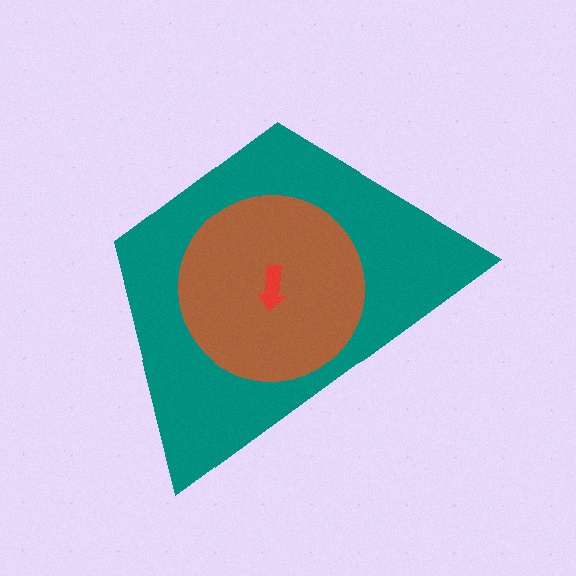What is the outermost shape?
The teal trapezoid.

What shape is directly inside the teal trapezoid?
The brown circle.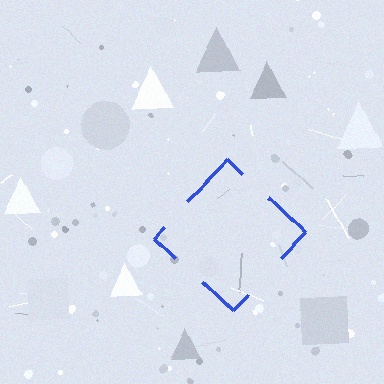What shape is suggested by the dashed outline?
The dashed outline suggests a diamond.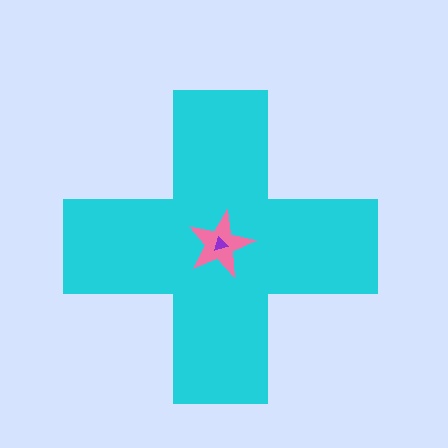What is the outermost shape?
The cyan cross.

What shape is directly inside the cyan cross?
The pink star.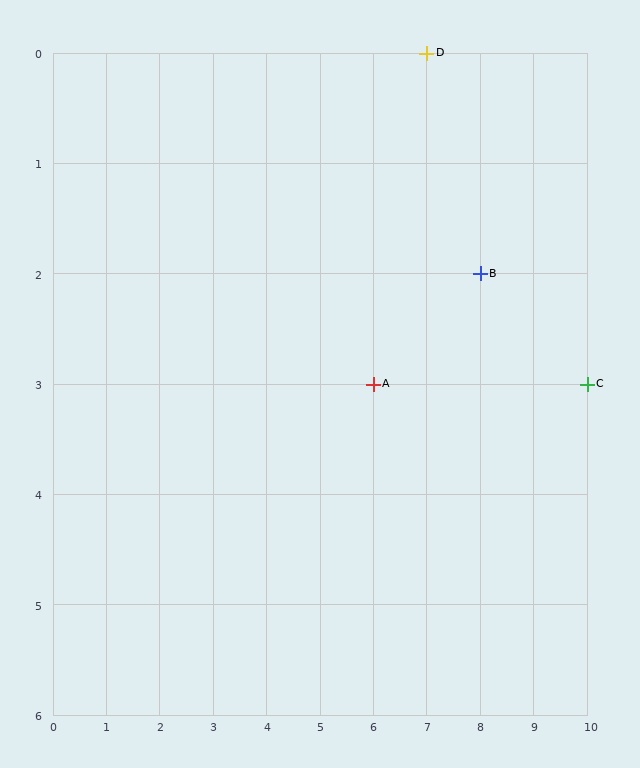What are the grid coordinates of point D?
Point D is at grid coordinates (7, 0).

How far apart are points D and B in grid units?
Points D and B are 1 column and 2 rows apart (about 2.2 grid units diagonally).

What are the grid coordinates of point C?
Point C is at grid coordinates (10, 3).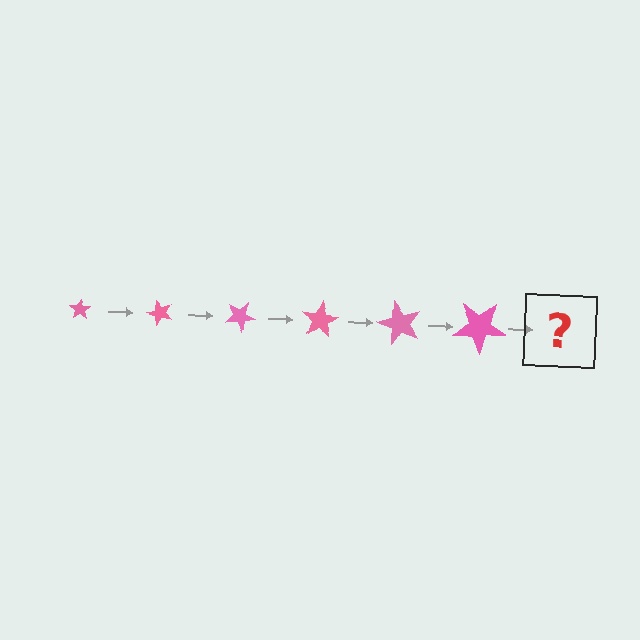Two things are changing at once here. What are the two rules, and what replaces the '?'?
The two rules are that the star grows larger each step and it rotates 50 degrees each step. The '?' should be a star, larger than the previous one and rotated 300 degrees from the start.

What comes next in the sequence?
The next element should be a star, larger than the previous one and rotated 300 degrees from the start.